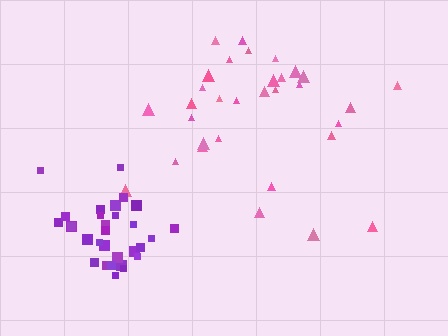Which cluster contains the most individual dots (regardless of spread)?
Pink (32).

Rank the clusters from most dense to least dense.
purple, pink.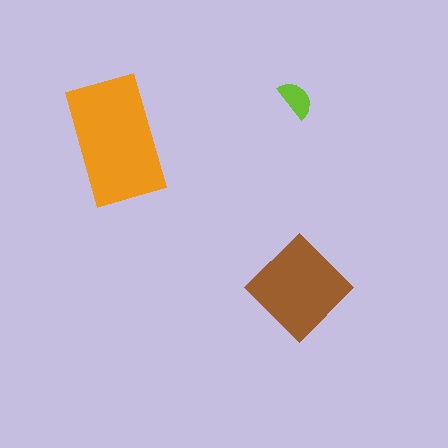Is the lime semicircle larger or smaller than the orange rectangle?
Smaller.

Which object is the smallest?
The lime semicircle.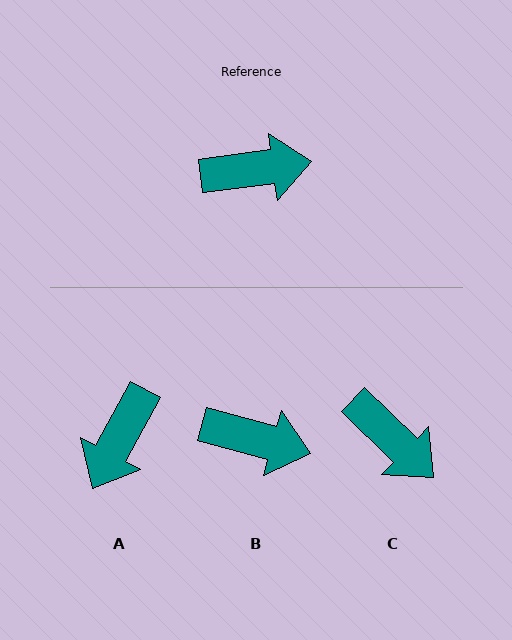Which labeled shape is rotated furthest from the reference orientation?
A, about 126 degrees away.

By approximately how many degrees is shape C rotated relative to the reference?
Approximately 52 degrees clockwise.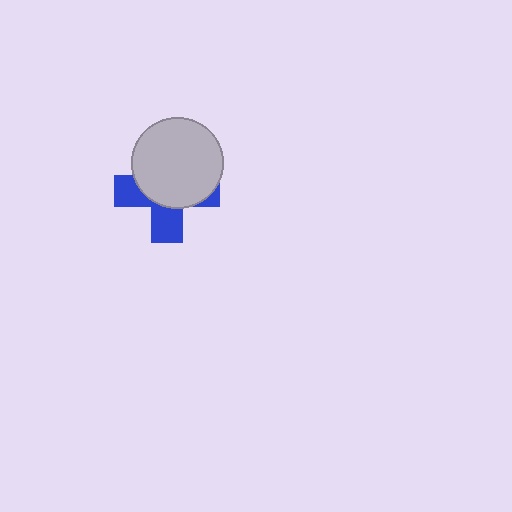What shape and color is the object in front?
The object in front is a light gray circle.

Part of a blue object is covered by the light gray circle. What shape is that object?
It is a cross.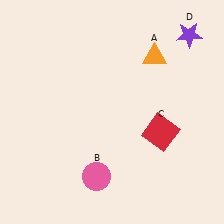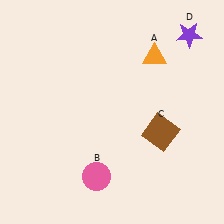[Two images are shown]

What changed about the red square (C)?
In Image 1, C is red. In Image 2, it changed to brown.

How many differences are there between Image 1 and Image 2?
There is 1 difference between the two images.